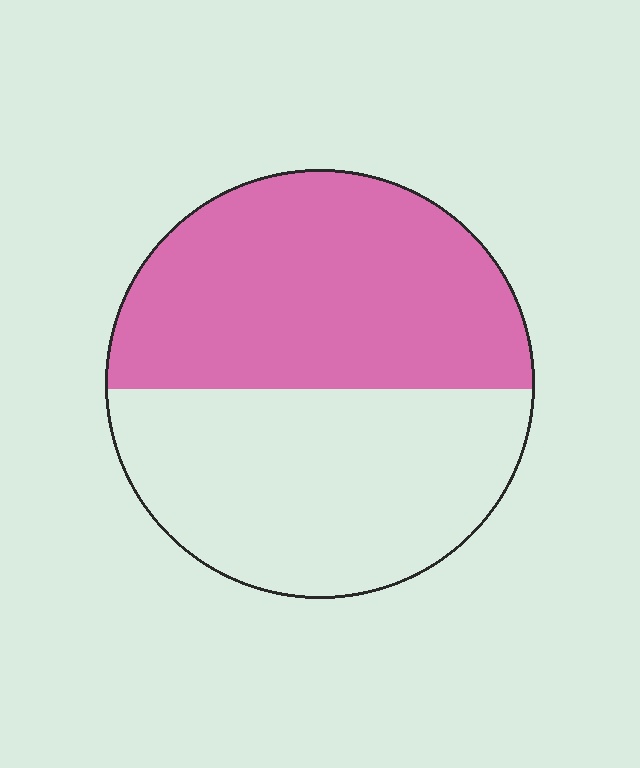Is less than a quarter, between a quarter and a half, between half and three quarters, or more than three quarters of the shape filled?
Between half and three quarters.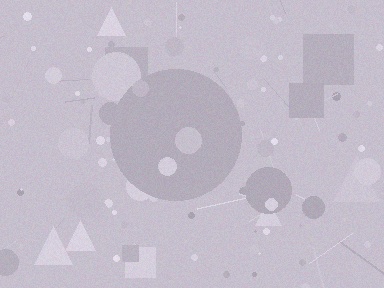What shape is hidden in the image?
A circle is hidden in the image.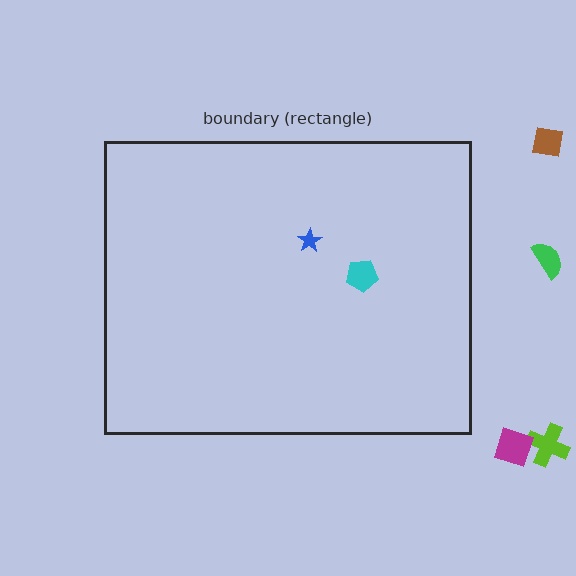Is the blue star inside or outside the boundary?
Inside.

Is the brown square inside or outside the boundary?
Outside.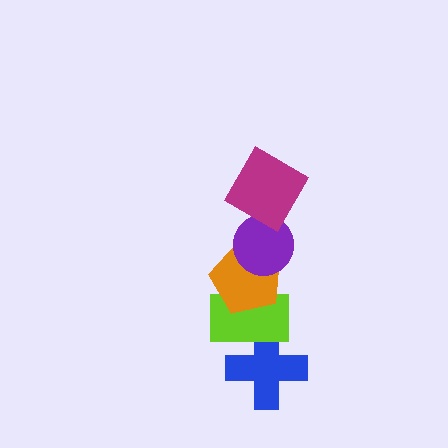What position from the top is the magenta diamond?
The magenta diamond is 1st from the top.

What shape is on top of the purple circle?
The magenta diamond is on top of the purple circle.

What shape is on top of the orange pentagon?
The purple circle is on top of the orange pentagon.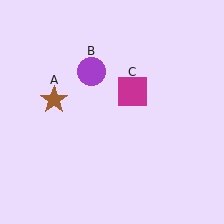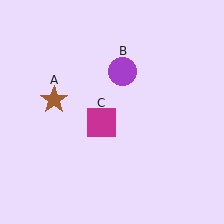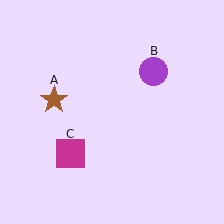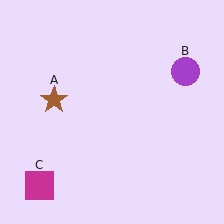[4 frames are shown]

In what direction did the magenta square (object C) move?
The magenta square (object C) moved down and to the left.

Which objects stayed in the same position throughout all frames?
Brown star (object A) remained stationary.